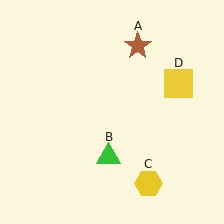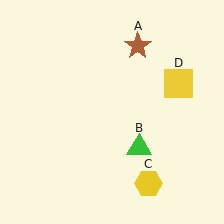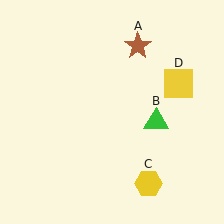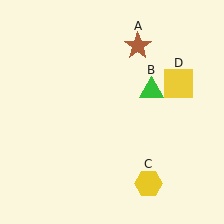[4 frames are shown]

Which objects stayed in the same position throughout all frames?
Brown star (object A) and yellow hexagon (object C) and yellow square (object D) remained stationary.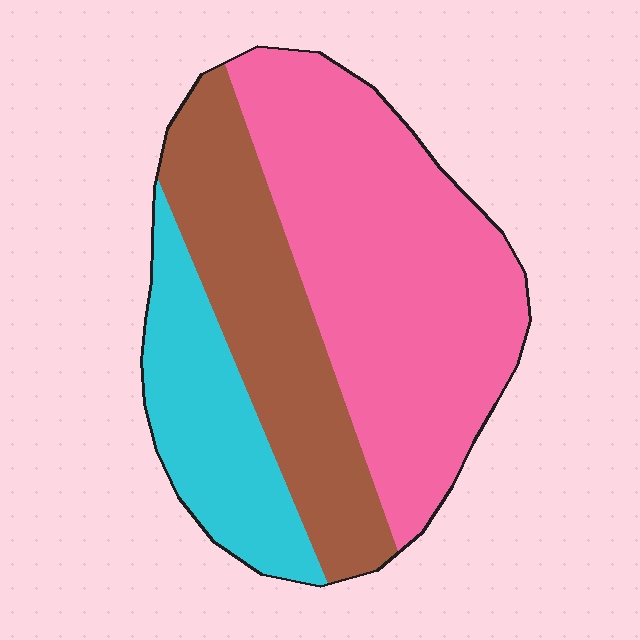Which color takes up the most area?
Pink, at roughly 50%.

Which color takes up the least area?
Cyan, at roughly 20%.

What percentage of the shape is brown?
Brown covers about 30% of the shape.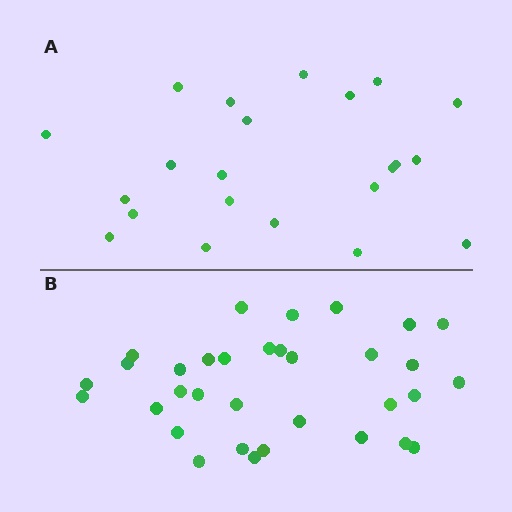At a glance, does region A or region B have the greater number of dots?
Region B (the bottom region) has more dots.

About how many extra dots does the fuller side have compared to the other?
Region B has roughly 12 or so more dots than region A.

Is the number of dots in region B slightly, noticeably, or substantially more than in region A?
Region B has substantially more. The ratio is roughly 1.5 to 1.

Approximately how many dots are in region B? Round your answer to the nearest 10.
About 30 dots. (The exact count is 33, which rounds to 30.)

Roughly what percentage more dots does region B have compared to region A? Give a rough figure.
About 50% more.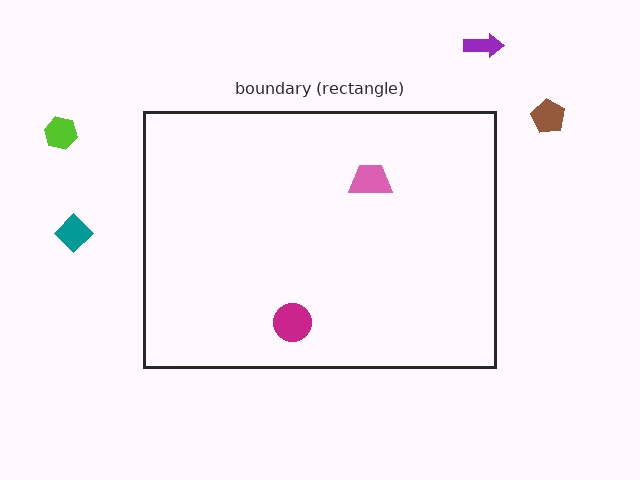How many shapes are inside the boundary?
2 inside, 4 outside.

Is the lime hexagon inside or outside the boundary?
Outside.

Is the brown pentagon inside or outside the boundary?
Outside.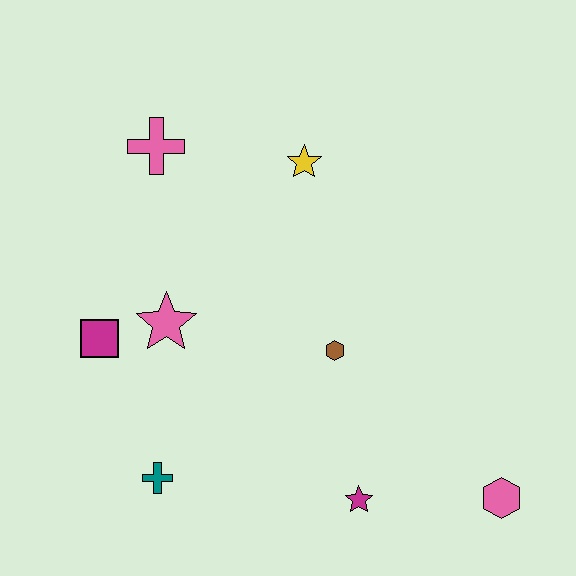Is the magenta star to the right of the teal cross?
Yes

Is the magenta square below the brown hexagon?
No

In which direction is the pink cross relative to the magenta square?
The pink cross is above the magenta square.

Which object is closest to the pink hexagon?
The magenta star is closest to the pink hexagon.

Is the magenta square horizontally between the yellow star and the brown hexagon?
No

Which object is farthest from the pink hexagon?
The pink cross is farthest from the pink hexagon.